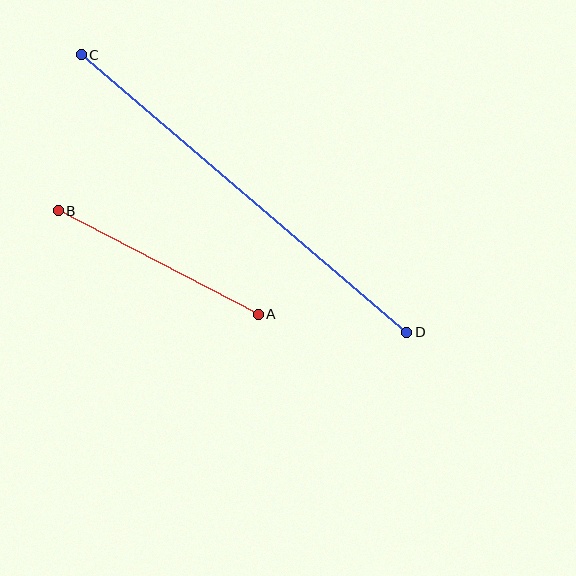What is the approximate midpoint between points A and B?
The midpoint is at approximately (158, 263) pixels.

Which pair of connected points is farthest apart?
Points C and D are farthest apart.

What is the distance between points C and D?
The distance is approximately 428 pixels.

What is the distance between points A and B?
The distance is approximately 226 pixels.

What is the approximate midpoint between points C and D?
The midpoint is at approximately (244, 194) pixels.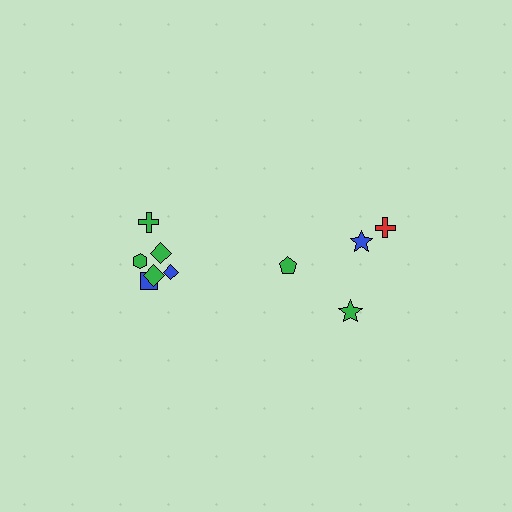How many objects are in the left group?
There are 6 objects.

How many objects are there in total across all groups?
There are 10 objects.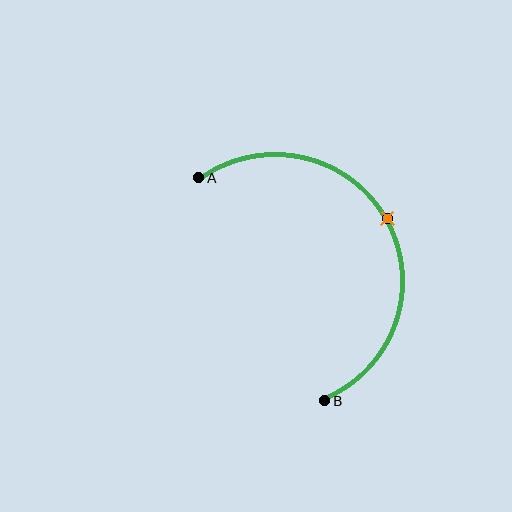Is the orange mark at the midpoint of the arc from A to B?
Yes. The orange mark lies on the arc at equal arc-length from both A and B — it is the arc midpoint.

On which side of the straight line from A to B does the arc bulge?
The arc bulges to the right of the straight line connecting A and B.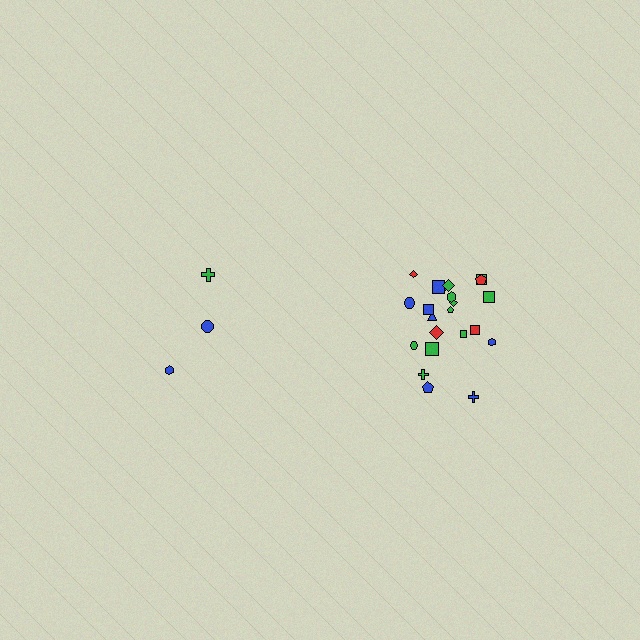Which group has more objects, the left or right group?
The right group.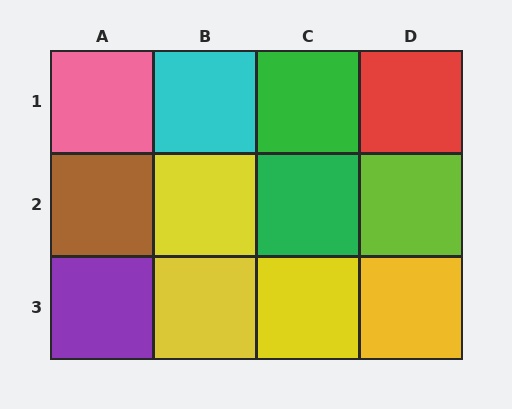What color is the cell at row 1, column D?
Red.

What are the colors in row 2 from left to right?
Brown, yellow, green, lime.